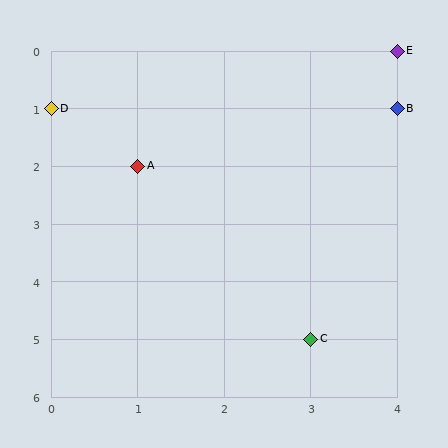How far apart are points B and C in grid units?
Points B and C are 1 column and 4 rows apart (about 4.1 grid units diagonally).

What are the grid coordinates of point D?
Point D is at grid coordinates (0, 1).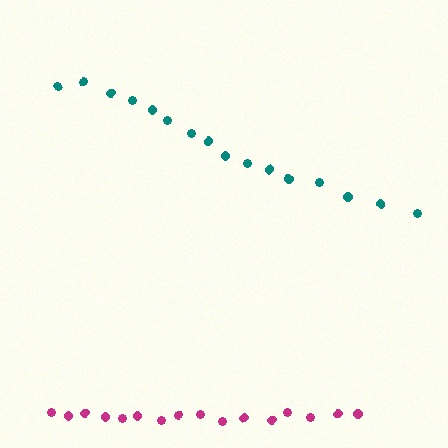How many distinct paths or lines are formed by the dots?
There are 2 distinct paths.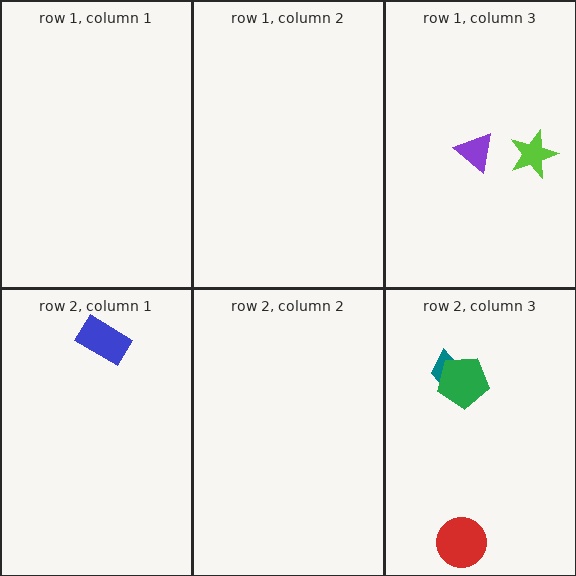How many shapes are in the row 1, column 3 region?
2.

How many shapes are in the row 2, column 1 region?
1.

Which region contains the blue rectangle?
The row 2, column 1 region.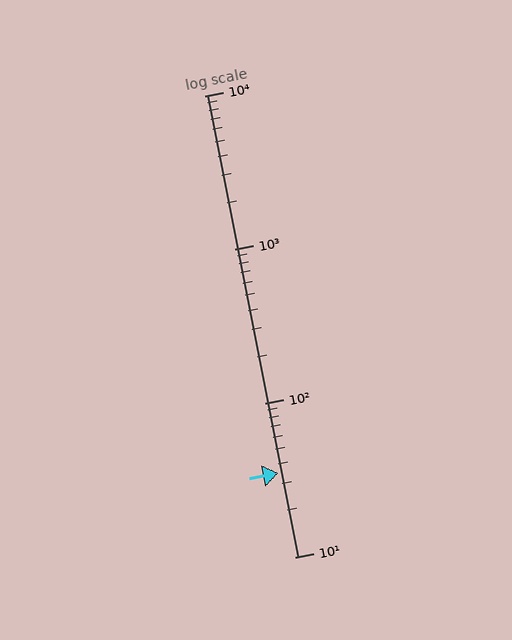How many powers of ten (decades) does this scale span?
The scale spans 3 decades, from 10 to 10000.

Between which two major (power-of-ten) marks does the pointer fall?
The pointer is between 10 and 100.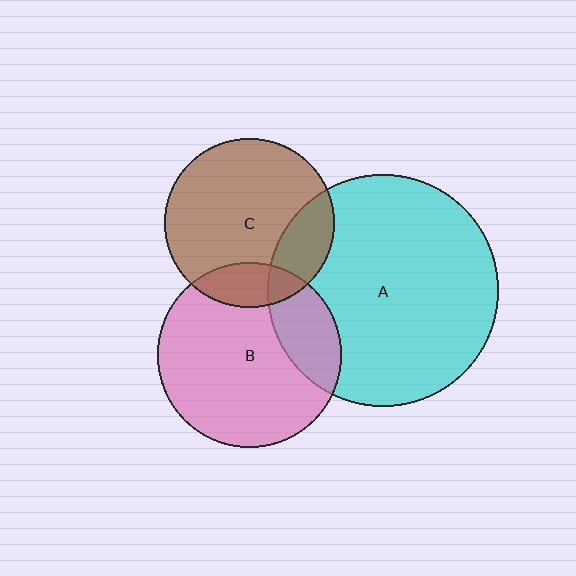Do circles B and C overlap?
Yes.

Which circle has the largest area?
Circle A (cyan).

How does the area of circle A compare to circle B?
Approximately 1.6 times.